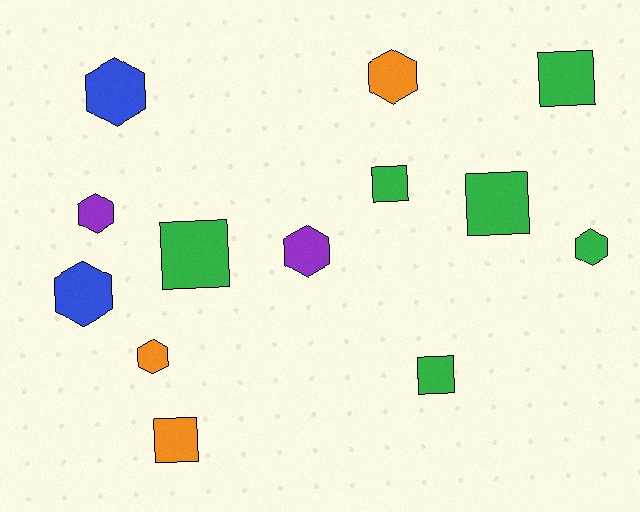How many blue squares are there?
There are no blue squares.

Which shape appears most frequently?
Hexagon, with 7 objects.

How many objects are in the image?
There are 13 objects.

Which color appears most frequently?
Green, with 6 objects.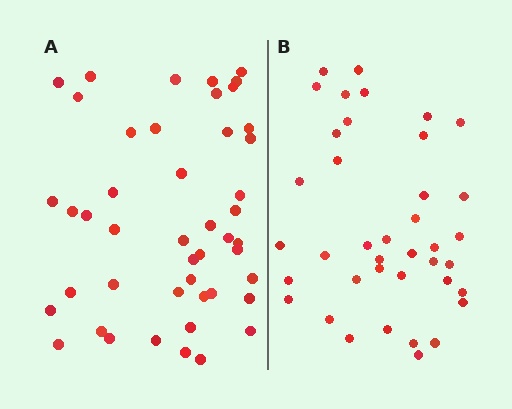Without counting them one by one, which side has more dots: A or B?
Region A (the left region) has more dots.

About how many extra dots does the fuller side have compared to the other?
Region A has roughly 8 or so more dots than region B.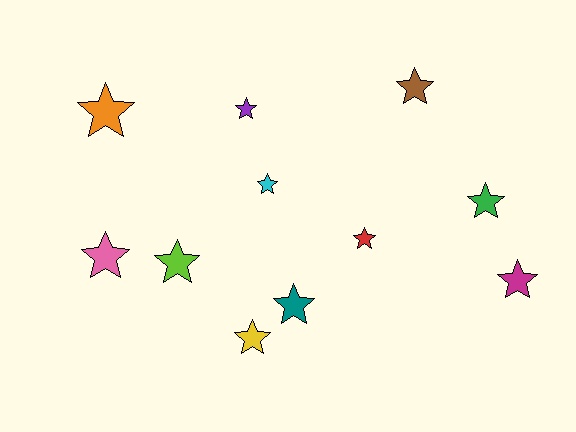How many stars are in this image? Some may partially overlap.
There are 11 stars.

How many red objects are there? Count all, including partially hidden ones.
There is 1 red object.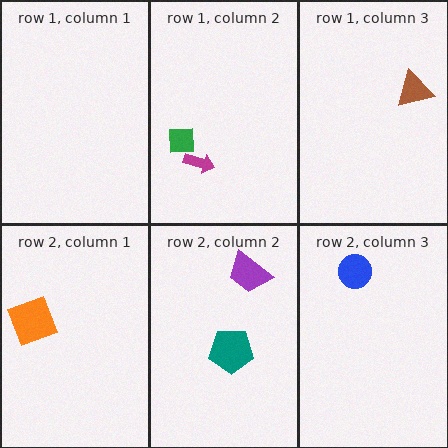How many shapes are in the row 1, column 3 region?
1.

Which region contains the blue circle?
The row 2, column 3 region.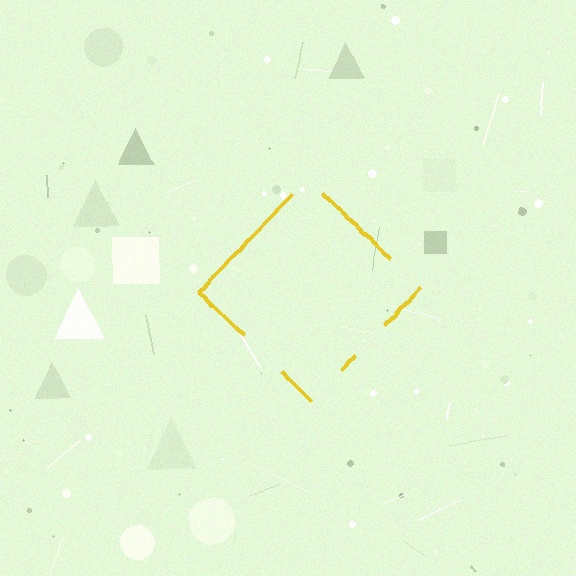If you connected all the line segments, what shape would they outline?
They would outline a diamond.